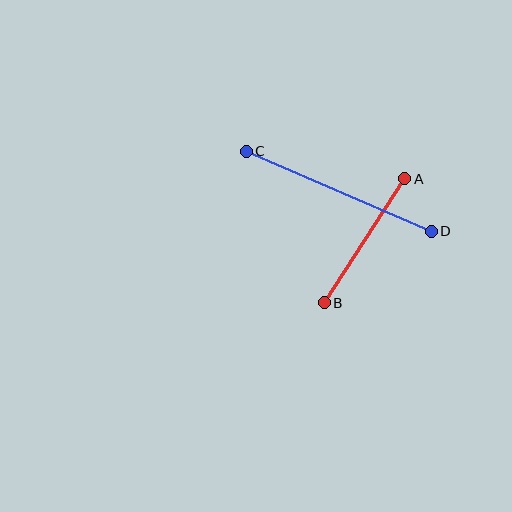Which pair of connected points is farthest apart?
Points C and D are farthest apart.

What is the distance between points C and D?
The distance is approximately 202 pixels.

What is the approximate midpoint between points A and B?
The midpoint is at approximately (364, 241) pixels.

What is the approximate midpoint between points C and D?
The midpoint is at approximately (339, 191) pixels.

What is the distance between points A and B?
The distance is approximately 148 pixels.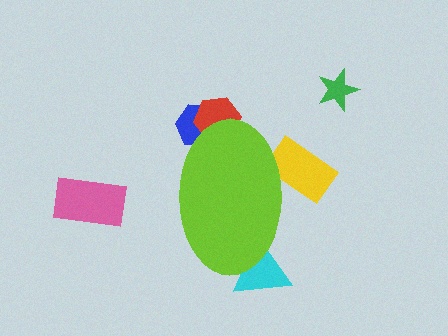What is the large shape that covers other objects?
A lime ellipse.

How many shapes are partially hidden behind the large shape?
4 shapes are partially hidden.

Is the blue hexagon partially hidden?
Yes, the blue hexagon is partially hidden behind the lime ellipse.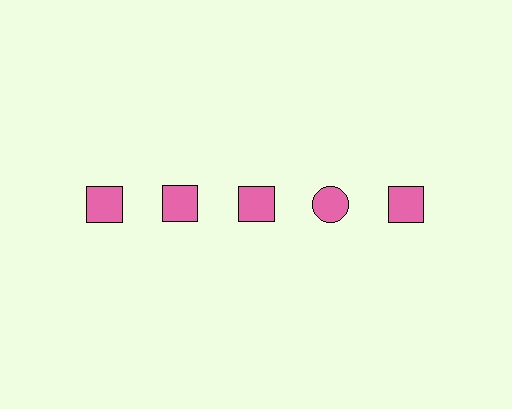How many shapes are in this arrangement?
There are 5 shapes arranged in a grid pattern.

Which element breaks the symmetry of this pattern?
The pink circle in the top row, second from right column breaks the symmetry. All other shapes are pink squares.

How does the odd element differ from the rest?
It has a different shape: circle instead of square.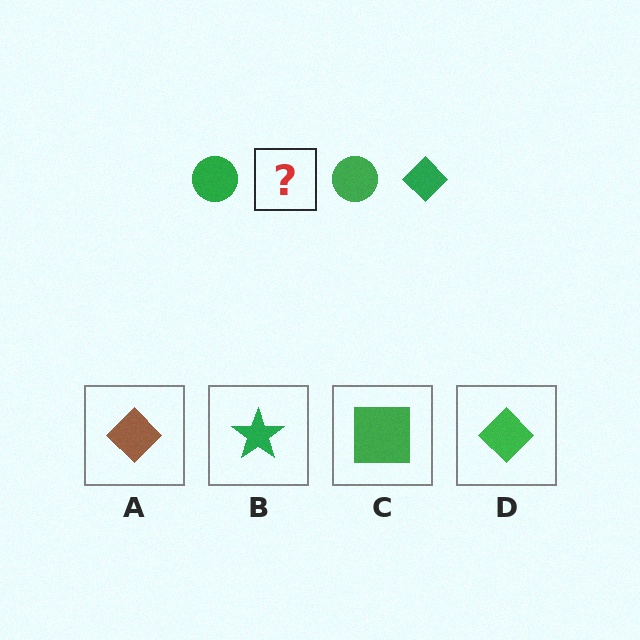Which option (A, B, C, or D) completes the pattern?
D.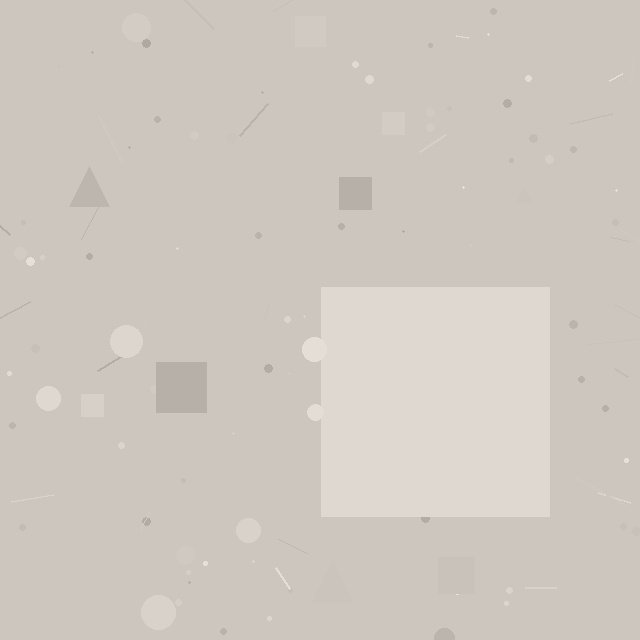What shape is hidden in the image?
A square is hidden in the image.